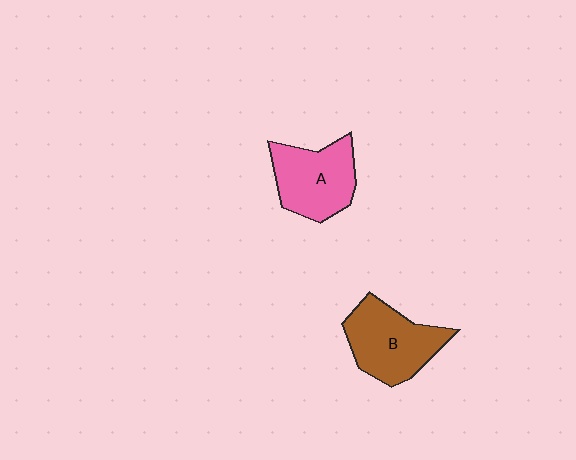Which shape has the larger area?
Shape B (brown).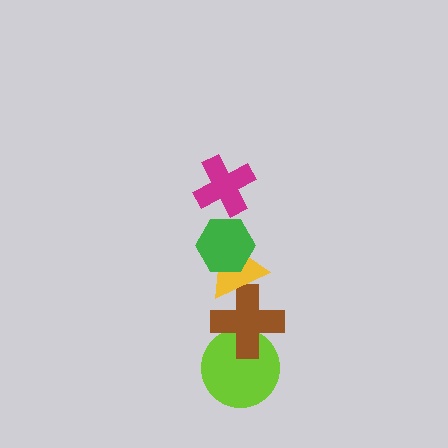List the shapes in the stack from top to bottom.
From top to bottom: the magenta cross, the green hexagon, the yellow triangle, the brown cross, the lime circle.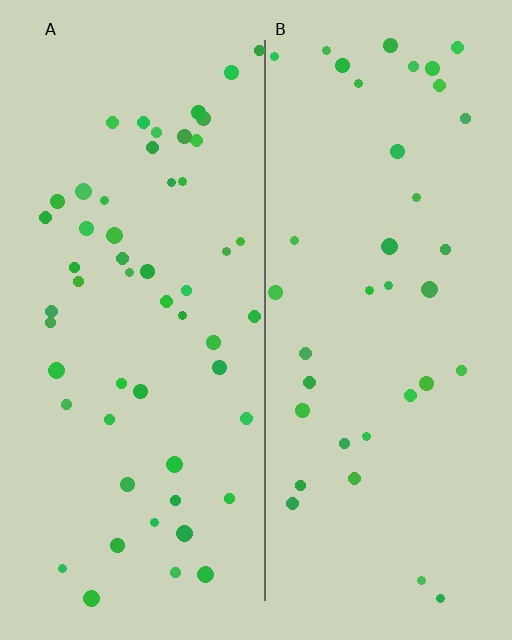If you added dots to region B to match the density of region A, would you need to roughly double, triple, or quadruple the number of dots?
Approximately double.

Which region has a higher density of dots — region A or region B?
A (the left).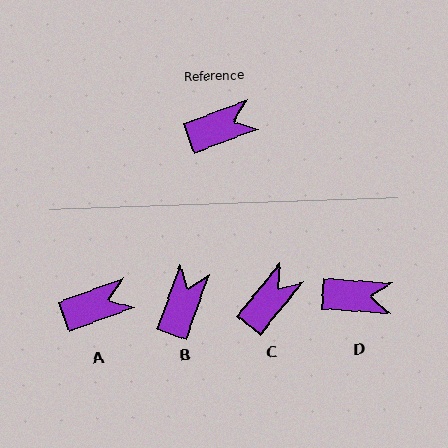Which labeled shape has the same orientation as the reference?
A.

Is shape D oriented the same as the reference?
No, it is off by about 25 degrees.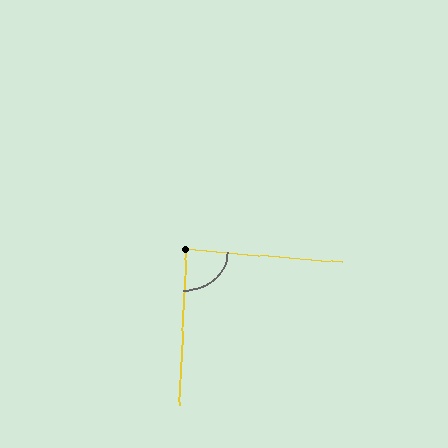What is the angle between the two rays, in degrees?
Approximately 88 degrees.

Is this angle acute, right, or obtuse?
It is approximately a right angle.